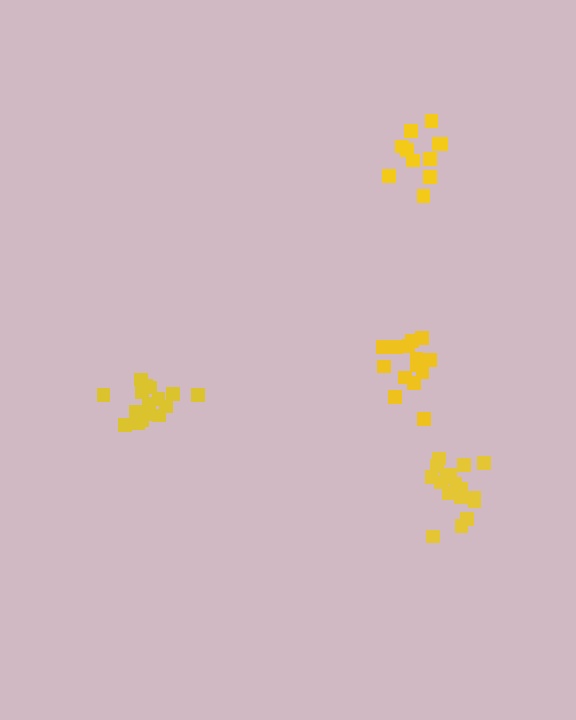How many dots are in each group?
Group 1: 18 dots, Group 2: 14 dots, Group 3: 17 dots, Group 4: 12 dots (61 total).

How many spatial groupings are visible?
There are 4 spatial groupings.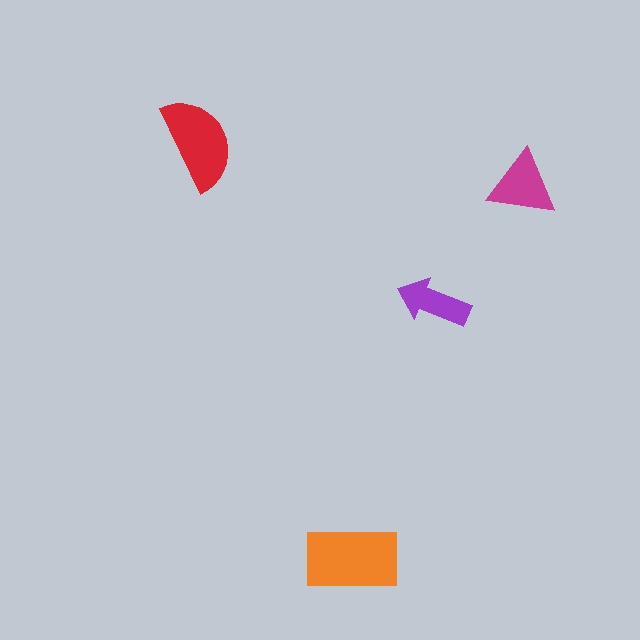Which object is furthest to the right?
The magenta triangle is rightmost.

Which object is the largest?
The orange rectangle.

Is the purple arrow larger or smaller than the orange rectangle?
Smaller.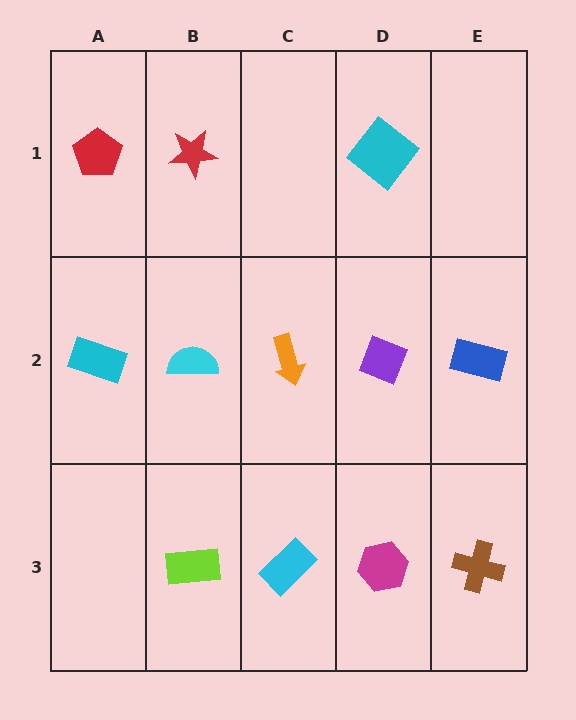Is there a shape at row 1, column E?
No, that cell is empty.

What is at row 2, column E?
A blue rectangle.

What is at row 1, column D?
A cyan diamond.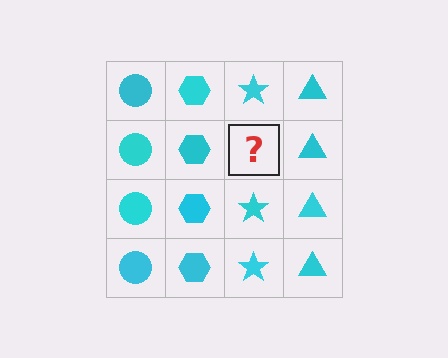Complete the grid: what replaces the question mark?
The question mark should be replaced with a cyan star.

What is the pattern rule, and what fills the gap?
The rule is that each column has a consistent shape. The gap should be filled with a cyan star.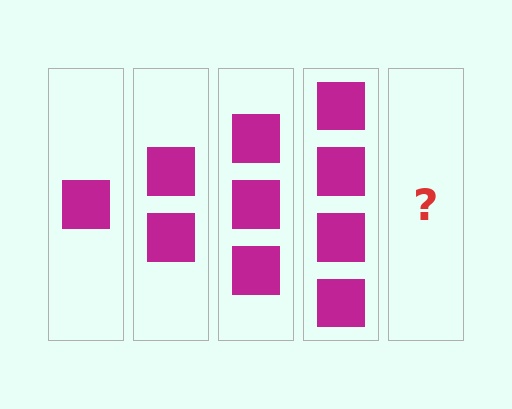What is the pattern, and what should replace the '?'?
The pattern is that each step adds one more square. The '?' should be 5 squares.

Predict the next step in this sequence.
The next step is 5 squares.